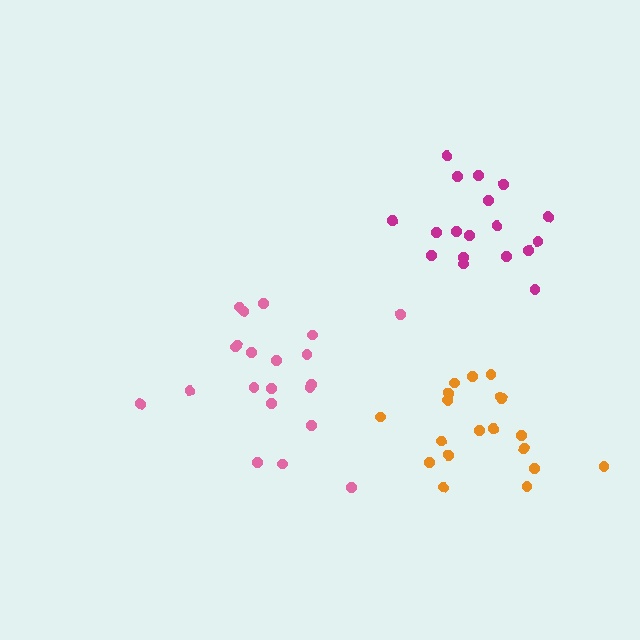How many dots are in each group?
Group 1: 18 dots, Group 2: 19 dots, Group 3: 21 dots (58 total).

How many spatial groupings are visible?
There are 3 spatial groupings.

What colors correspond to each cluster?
The clusters are colored: magenta, orange, pink.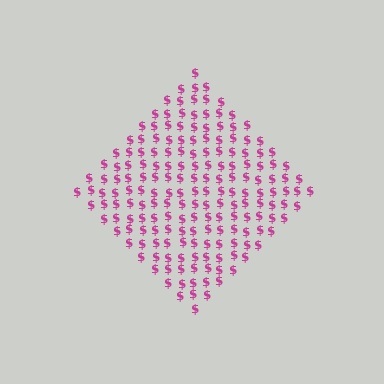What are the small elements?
The small elements are dollar signs.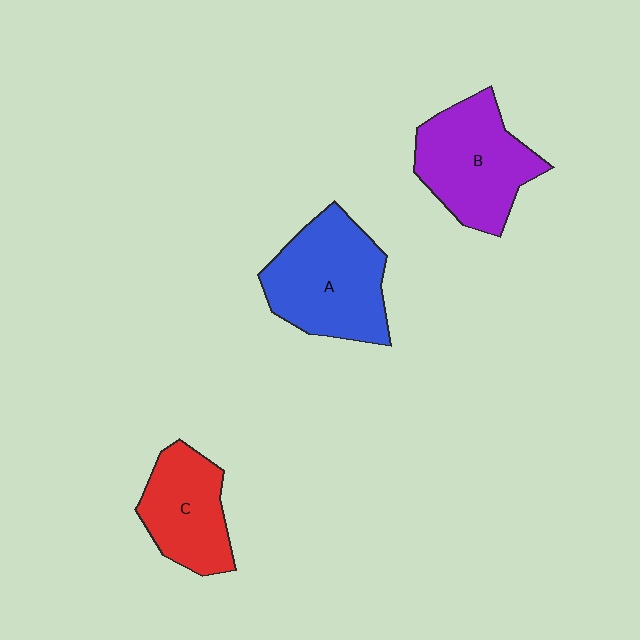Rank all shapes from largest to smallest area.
From largest to smallest: A (blue), B (purple), C (red).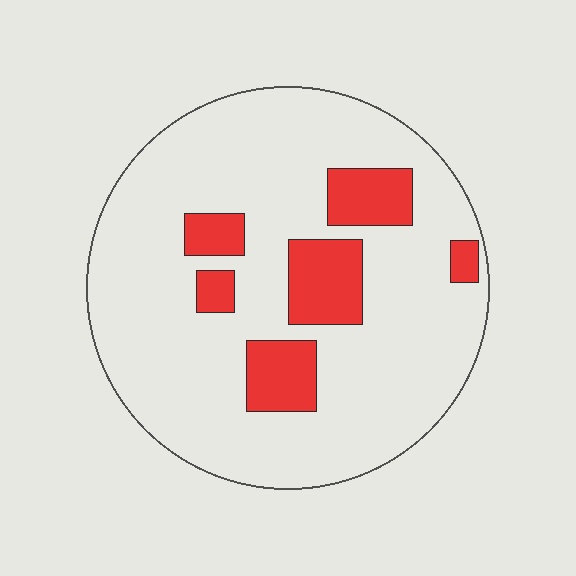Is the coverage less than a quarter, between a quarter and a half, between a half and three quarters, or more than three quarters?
Less than a quarter.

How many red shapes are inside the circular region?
6.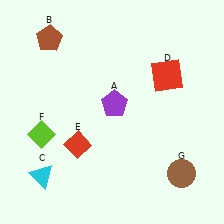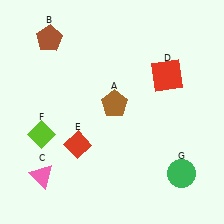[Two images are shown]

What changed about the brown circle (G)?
In Image 1, G is brown. In Image 2, it changed to green.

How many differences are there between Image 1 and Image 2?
There are 3 differences between the two images.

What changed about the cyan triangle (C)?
In Image 1, C is cyan. In Image 2, it changed to pink.